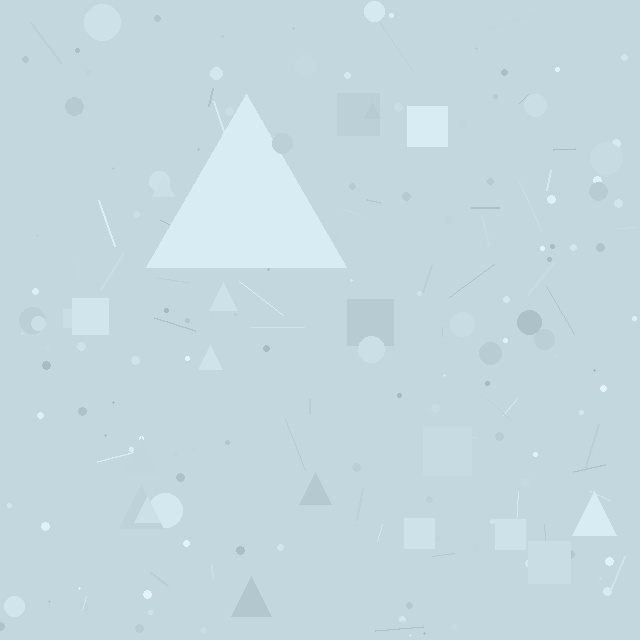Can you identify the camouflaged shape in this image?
The camouflaged shape is a triangle.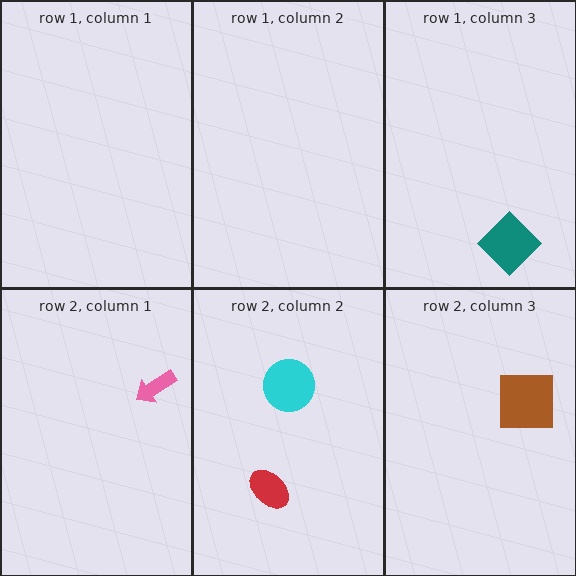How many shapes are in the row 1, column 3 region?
1.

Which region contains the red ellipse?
The row 2, column 2 region.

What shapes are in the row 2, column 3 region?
The brown square.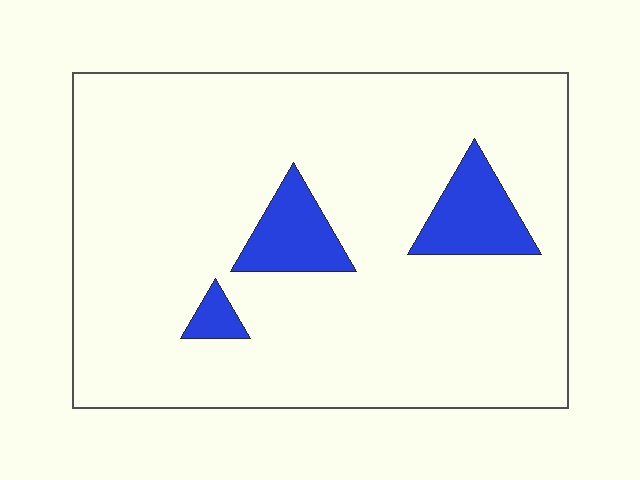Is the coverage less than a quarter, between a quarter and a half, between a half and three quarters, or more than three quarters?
Less than a quarter.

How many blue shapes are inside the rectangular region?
3.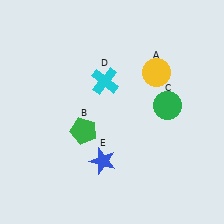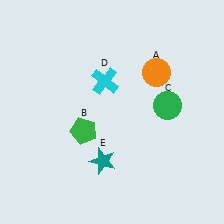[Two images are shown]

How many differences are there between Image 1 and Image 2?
There are 2 differences between the two images.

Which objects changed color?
A changed from yellow to orange. E changed from blue to teal.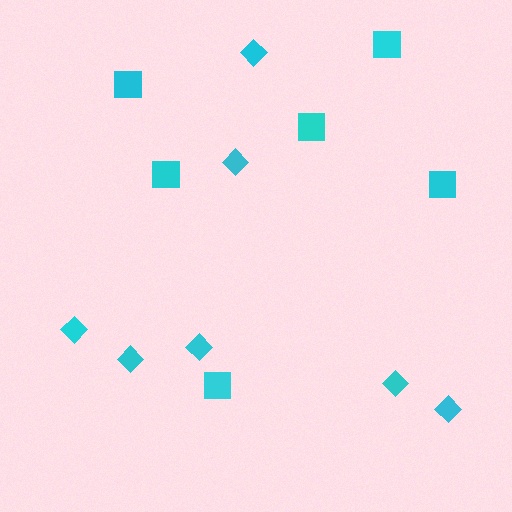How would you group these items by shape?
There are 2 groups: one group of diamonds (7) and one group of squares (6).